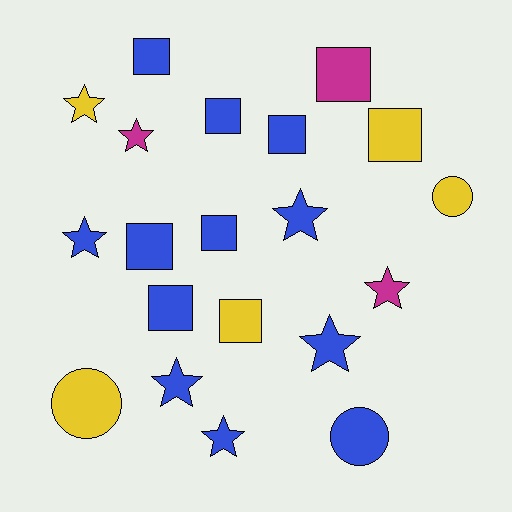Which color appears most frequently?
Blue, with 12 objects.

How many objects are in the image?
There are 20 objects.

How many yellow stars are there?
There is 1 yellow star.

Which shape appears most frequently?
Square, with 9 objects.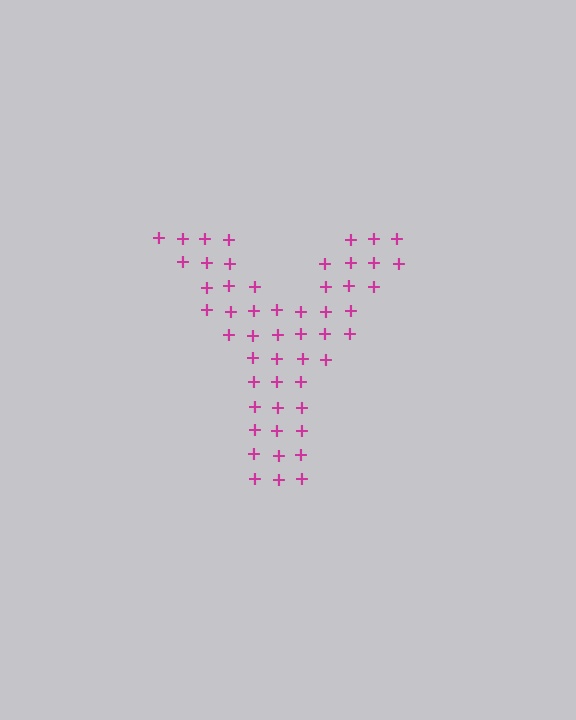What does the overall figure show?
The overall figure shows the letter Y.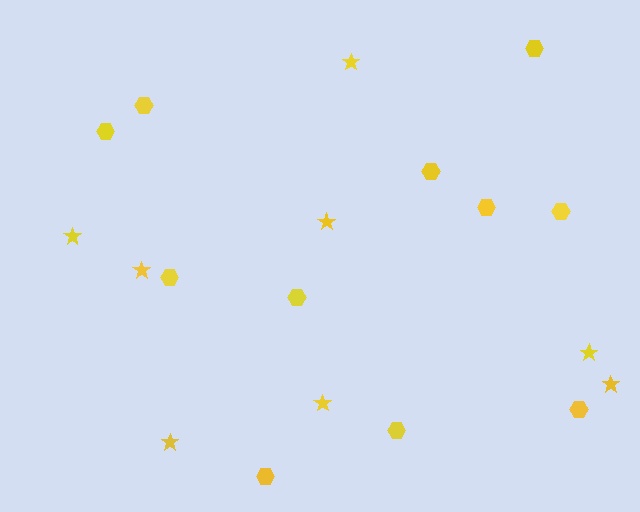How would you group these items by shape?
There are 2 groups: one group of hexagons (11) and one group of stars (8).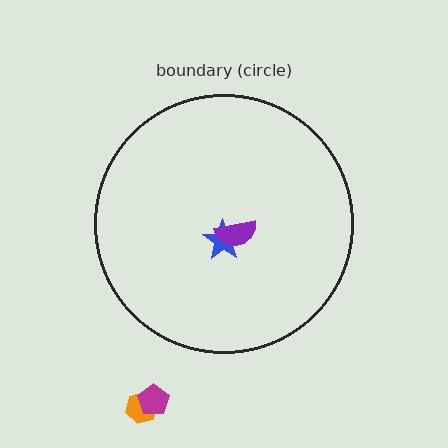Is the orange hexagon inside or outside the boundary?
Outside.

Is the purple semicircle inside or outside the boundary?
Inside.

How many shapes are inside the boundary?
2 inside, 2 outside.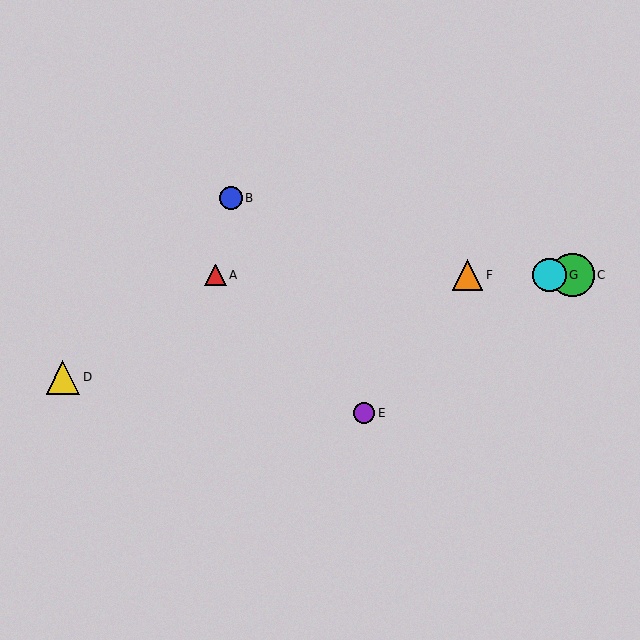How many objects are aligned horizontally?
4 objects (A, C, F, G) are aligned horizontally.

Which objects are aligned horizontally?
Objects A, C, F, G are aligned horizontally.